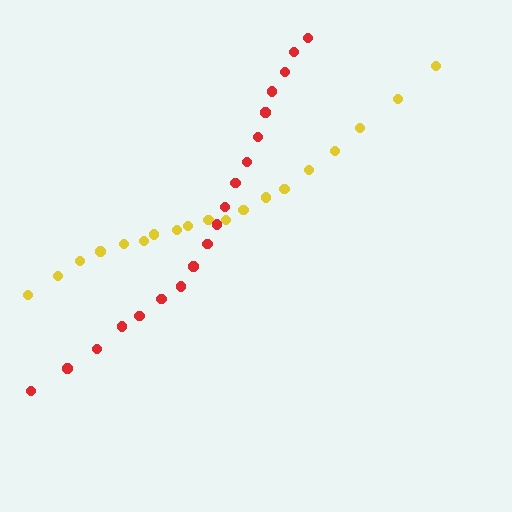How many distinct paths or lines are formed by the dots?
There are 2 distinct paths.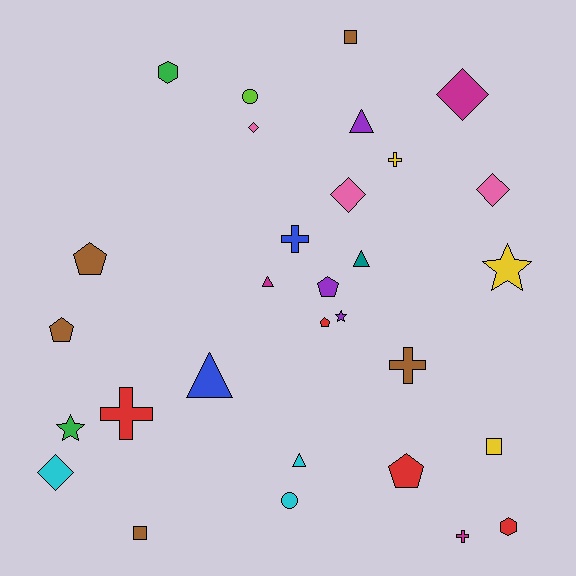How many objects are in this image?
There are 30 objects.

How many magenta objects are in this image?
There are 3 magenta objects.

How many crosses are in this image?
There are 5 crosses.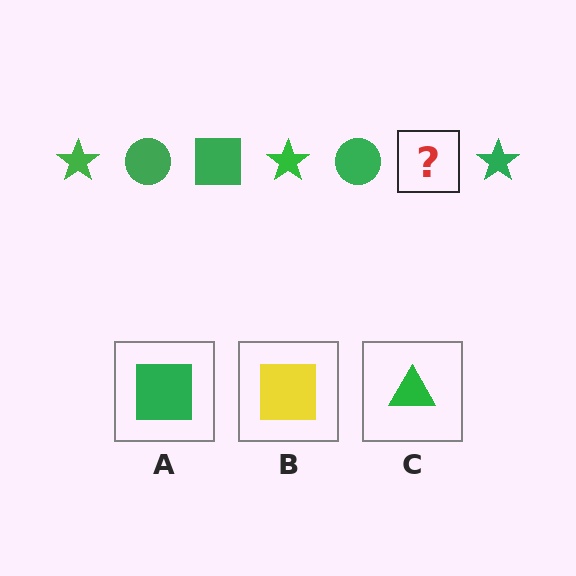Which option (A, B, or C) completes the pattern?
A.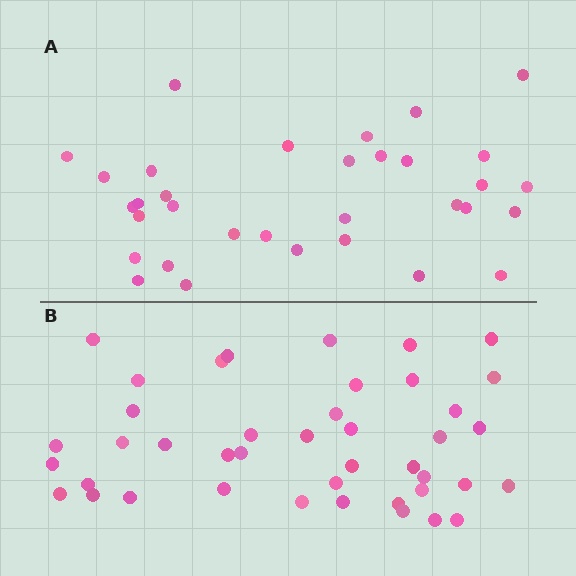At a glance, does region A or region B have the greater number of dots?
Region B (the bottom region) has more dots.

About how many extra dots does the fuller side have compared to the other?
Region B has roughly 8 or so more dots than region A.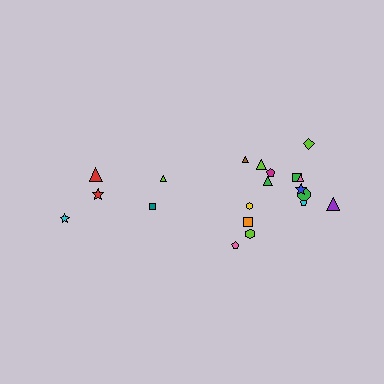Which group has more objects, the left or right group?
The right group.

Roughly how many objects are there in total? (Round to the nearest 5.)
Roughly 20 objects in total.